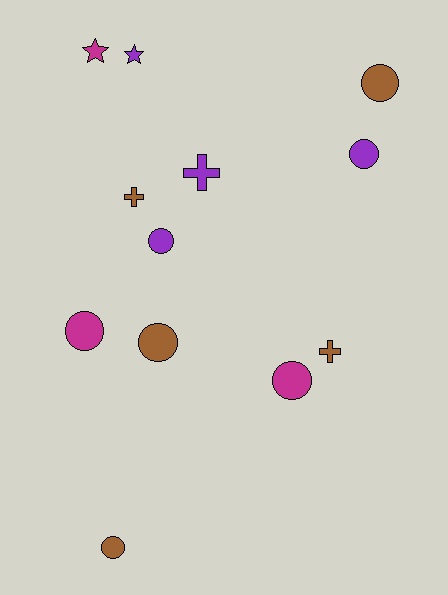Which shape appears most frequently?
Circle, with 7 objects.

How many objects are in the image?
There are 12 objects.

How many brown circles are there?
There are 3 brown circles.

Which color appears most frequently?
Brown, with 5 objects.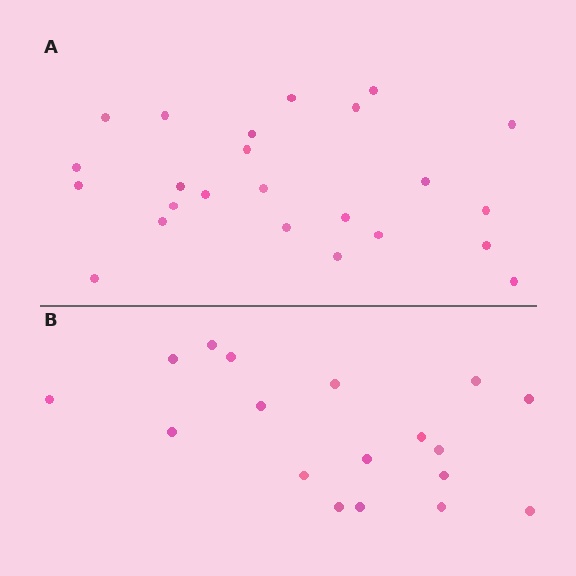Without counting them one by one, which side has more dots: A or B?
Region A (the top region) has more dots.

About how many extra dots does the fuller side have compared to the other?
Region A has about 6 more dots than region B.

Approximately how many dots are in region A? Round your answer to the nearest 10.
About 20 dots. (The exact count is 24, which rounds to 20.)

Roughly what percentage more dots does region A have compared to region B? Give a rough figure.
About 35% more.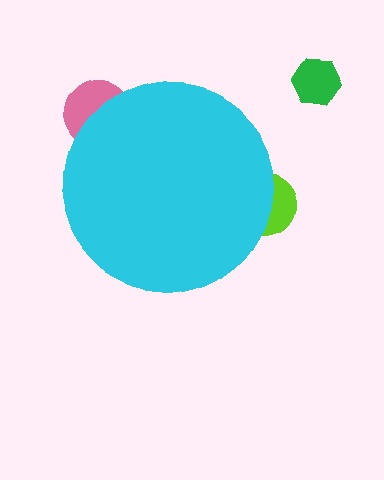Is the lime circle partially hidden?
Yes, the lime circle is partially hidden behind the cyan circle.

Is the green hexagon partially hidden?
No, the green hexagon is fully visible.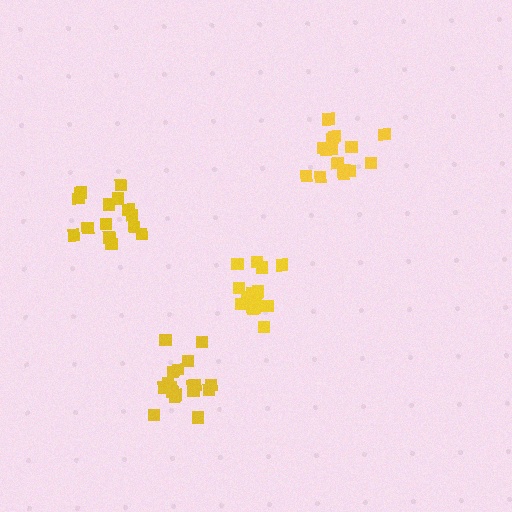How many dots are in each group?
Group 1: 18 dots, Group 2: 14 dots, Group 3: 15 dots, Group 4: 17 dots (64 total).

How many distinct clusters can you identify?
There are 4 distinct clusters.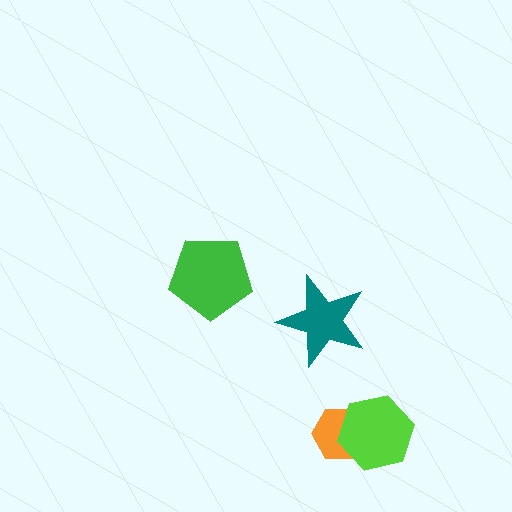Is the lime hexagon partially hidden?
No, no other shape covers it.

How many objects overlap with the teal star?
0 objects overlap with the teal star.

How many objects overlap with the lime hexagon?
1 object overlaps with the lime hexagon.